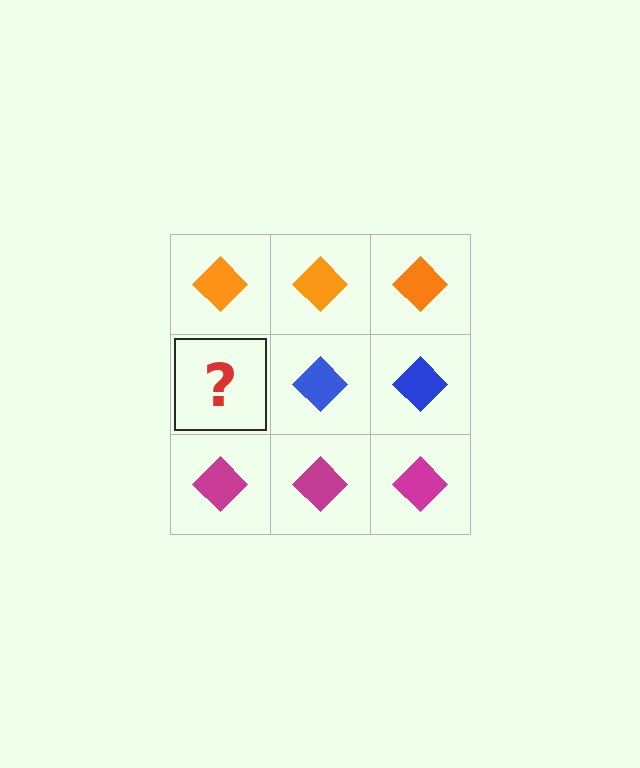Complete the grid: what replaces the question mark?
The question mark should be replaced with a blue diamond.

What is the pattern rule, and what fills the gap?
The rule is that each row has a consistent color. The gap should be filled with a blue diamond.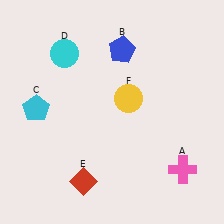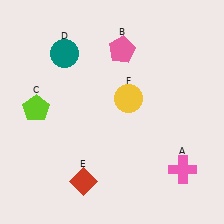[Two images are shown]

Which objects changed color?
B changed from blue to pink. C changed from cyan to lime. D changed from cyan to teal.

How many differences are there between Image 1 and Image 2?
There are 3 differences between the two images.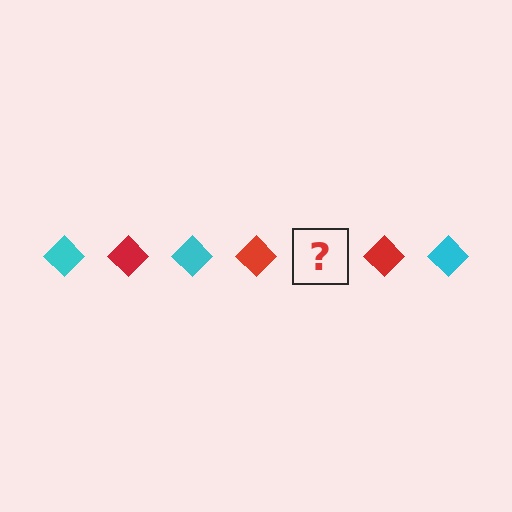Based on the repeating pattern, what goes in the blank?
The blank should be a cyan diamond.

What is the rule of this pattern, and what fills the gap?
The rule is that the pattern cycles through cyan, red diamonds. The gap should be filled with a cyan diamond.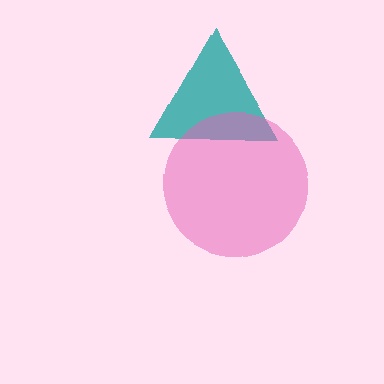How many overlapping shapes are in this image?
There are 2 overlapping shapes in the image.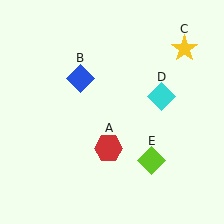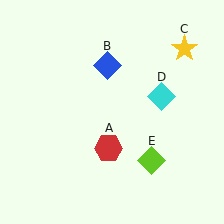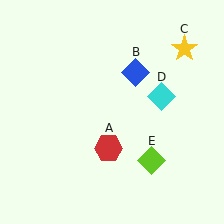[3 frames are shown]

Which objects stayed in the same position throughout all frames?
Red hexagon (object A) and yellow star (object C) and cyan diamond (object D) and lime diamond (object E) remained stationary.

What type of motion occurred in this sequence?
The blue diamond (object B) rotated clockwise around the center of the scene.